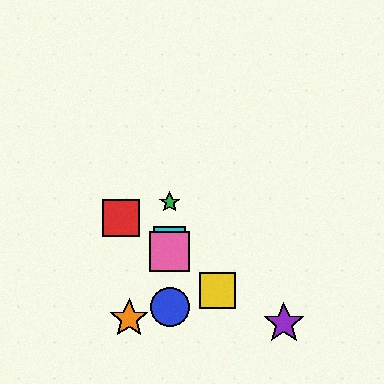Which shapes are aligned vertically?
The blue circle, the green star, the cyan square, the pink square are aligned vertically.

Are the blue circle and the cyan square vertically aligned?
Yes, both are at x≈170.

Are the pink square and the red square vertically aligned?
No, the pink square is at x≈170 and the red square is at x≈121.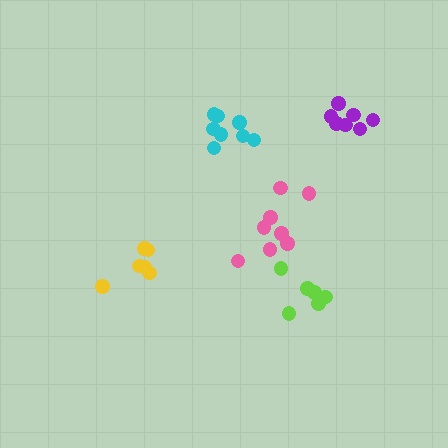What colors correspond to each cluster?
The clusters are colored: cyan, lime, yellow, pink, purple.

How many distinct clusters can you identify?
There are 5 distinct clusters.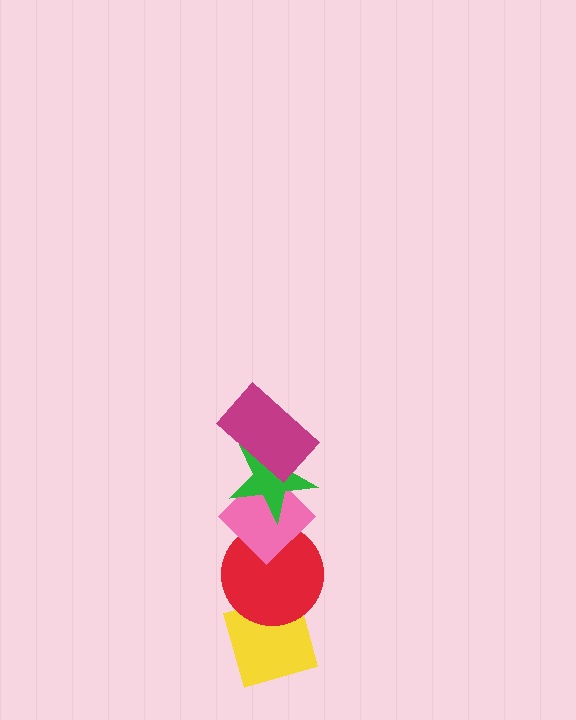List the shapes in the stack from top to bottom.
From top to bottom: the magenta rectangle, the green star, the pink diamond, the red circle, the yellow diamond.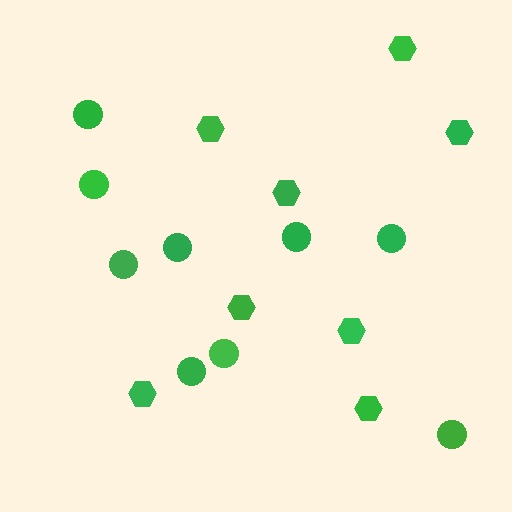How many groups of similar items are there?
There are 2 groups: one group of hexagons (8) and one group of circles (9).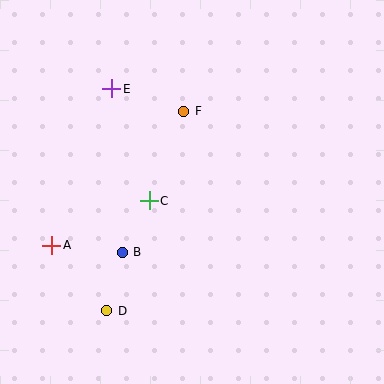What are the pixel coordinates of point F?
Point F is at (184, 111).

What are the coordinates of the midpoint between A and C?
The midpoint between A and C is at (101, 223).